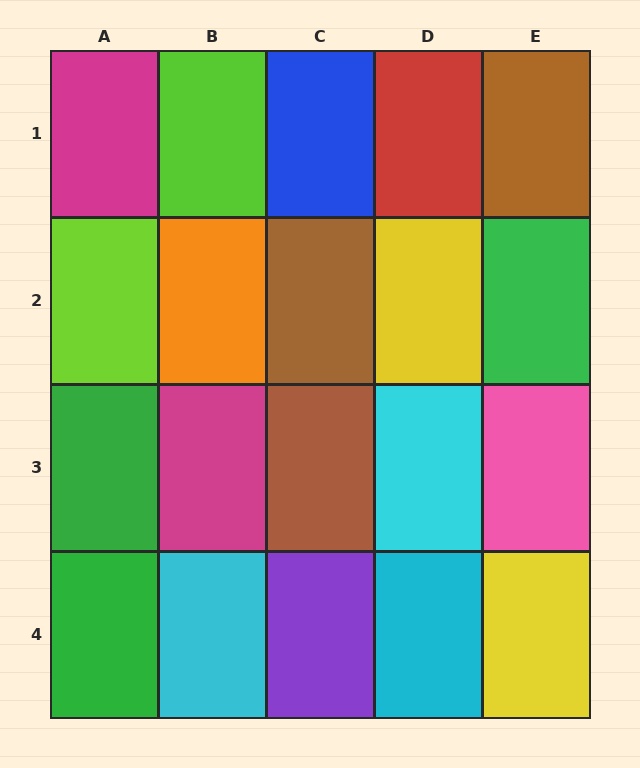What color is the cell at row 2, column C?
Brown.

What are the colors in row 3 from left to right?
Green, magenta, brown, cyan, pink.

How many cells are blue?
1 cell is blue.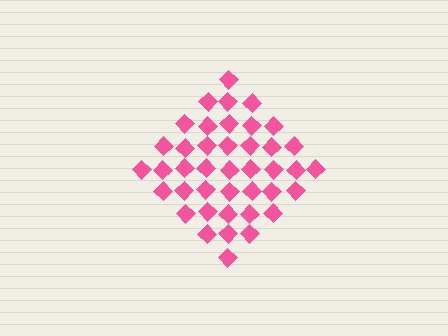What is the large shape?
The large shape is a diamond.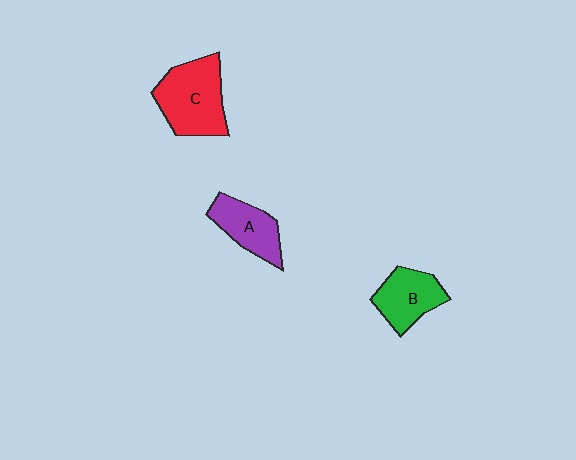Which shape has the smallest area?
Shape A (purple).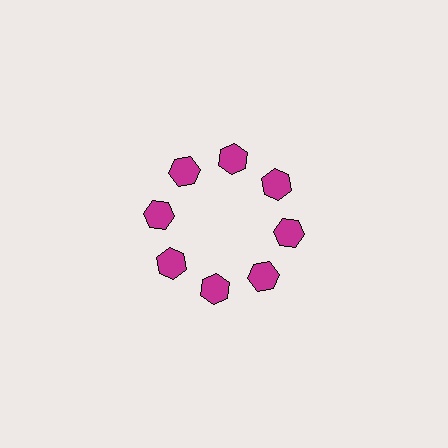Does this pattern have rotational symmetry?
Yes, this pattern has 8-fold rotational symmetry. It looks the same after rotating 45 degrees around the center.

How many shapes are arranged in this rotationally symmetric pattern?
There are 8 shapes, arranged in 8 groups of 1.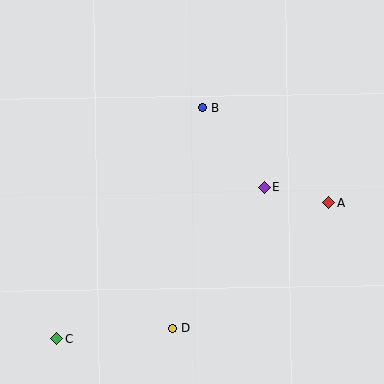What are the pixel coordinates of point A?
Point A is at (329, 203).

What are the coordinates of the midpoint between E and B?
The midpoint between E and B is at (233, 147).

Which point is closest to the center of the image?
Point E at (264, 187) is closest to the center.